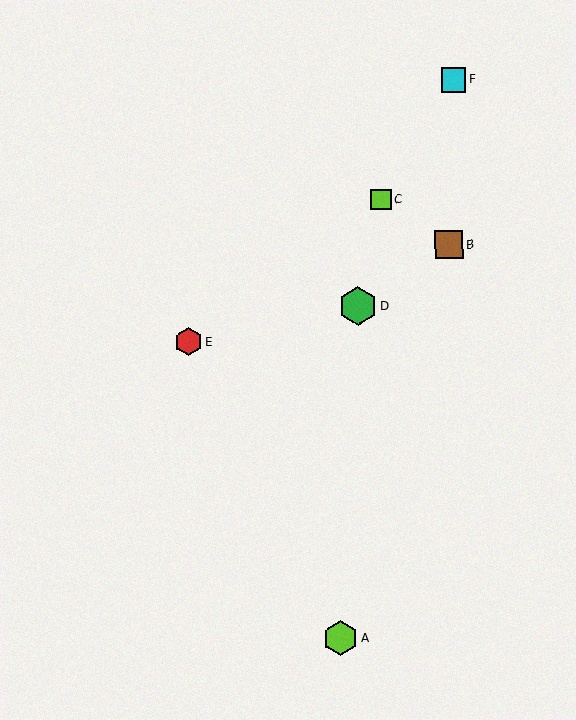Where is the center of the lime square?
The center of the lime square is at (381, 200).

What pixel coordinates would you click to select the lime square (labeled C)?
Click at (381, 200) to select the lime square C.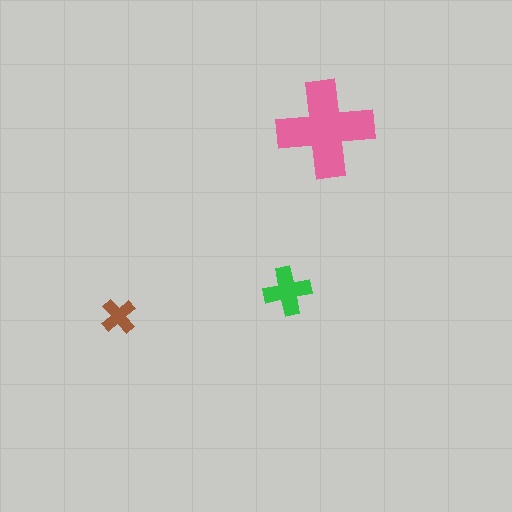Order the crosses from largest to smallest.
the pink one, the green one, the brown one.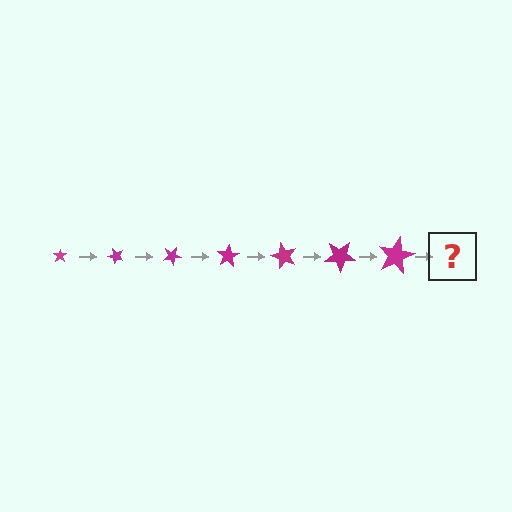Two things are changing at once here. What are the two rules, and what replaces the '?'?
The two rules are that the star grows larger each step and it rotates 50 degrees each step. The '?' should be a star, larger than the previous one and rotated 350 degrees from the start.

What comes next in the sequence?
The next element should be a star, larger than the previous one and rotated 350 degrees from the start.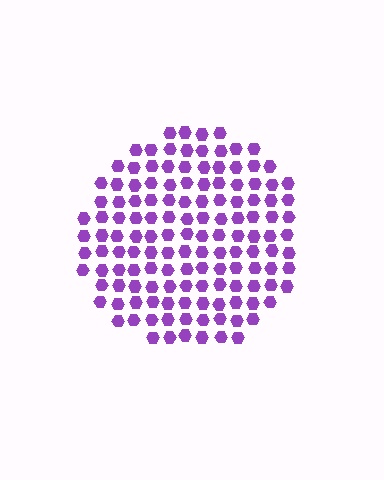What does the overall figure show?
The overall figure shows a circle.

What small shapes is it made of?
It is made of small hexagons.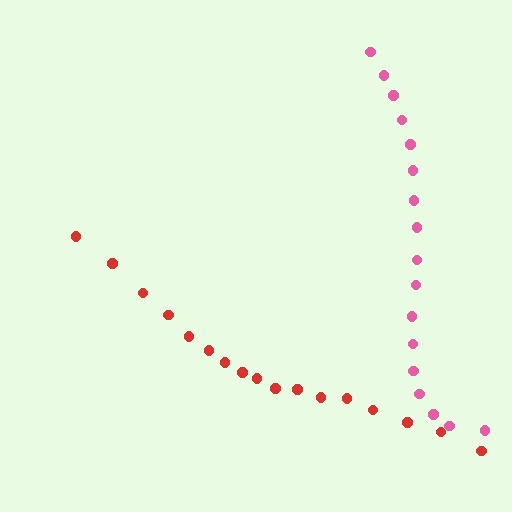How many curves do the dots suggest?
There are 2 distinct paths.